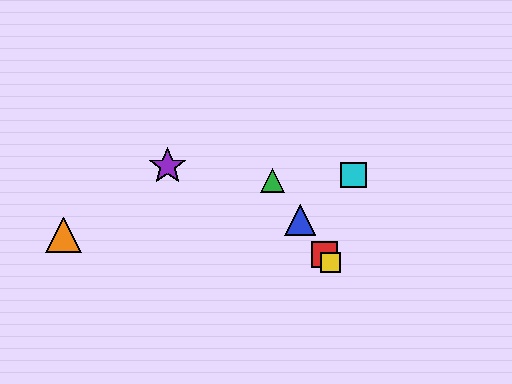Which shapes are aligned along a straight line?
The red square, the blue triangle, the green triangle, the yellow square are aligned along a straight line.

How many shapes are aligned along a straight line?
4 shapes (the red square, the blue triangle, the green triangle, the yellow square) are aligned along a straight line.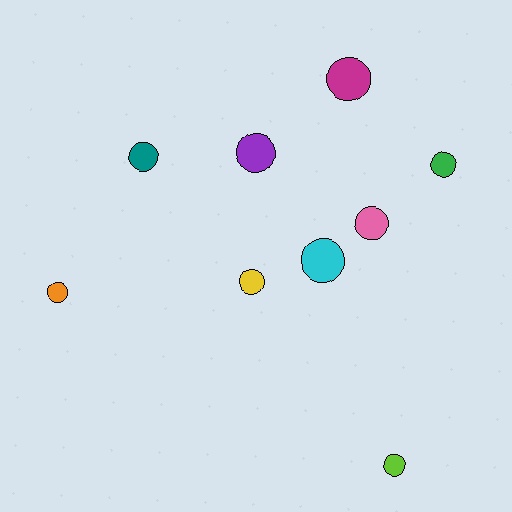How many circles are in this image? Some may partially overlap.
There are 9 circles.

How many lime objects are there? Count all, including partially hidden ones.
There is 1 lime object.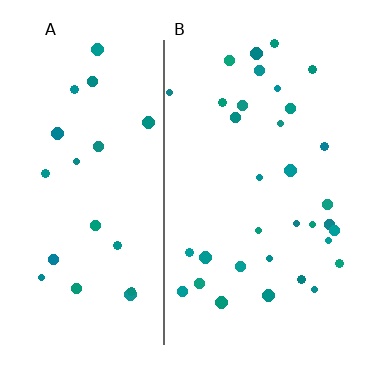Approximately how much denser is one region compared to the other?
Approximately 1.5× — region B over region A.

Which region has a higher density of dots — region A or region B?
B (the right).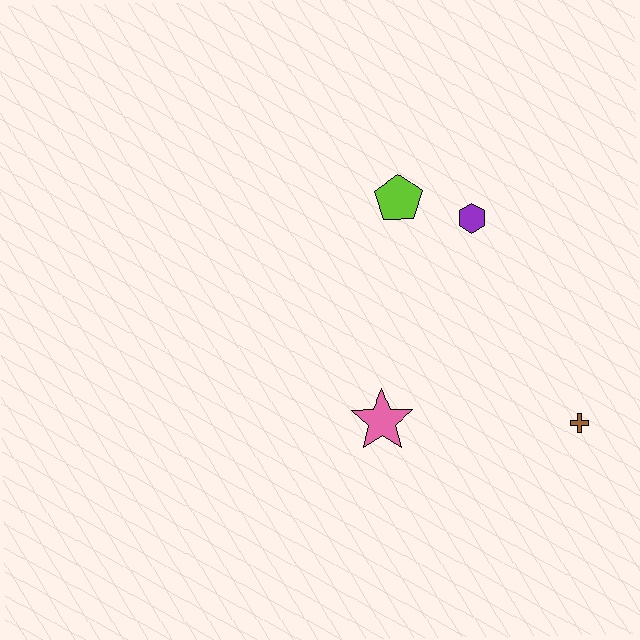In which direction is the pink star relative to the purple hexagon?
The pink star is below the purple hexagon.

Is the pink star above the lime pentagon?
No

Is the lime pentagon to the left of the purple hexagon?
Yes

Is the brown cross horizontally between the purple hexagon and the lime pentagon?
No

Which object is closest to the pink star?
The brown cross is closest to the pink star.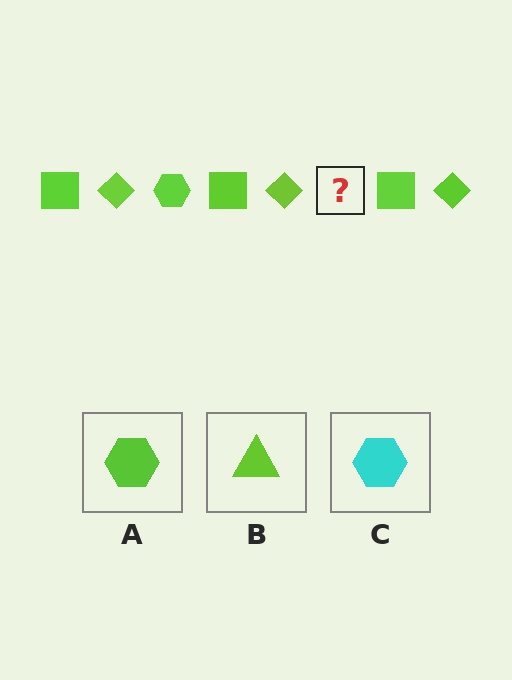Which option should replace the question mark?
Option A.